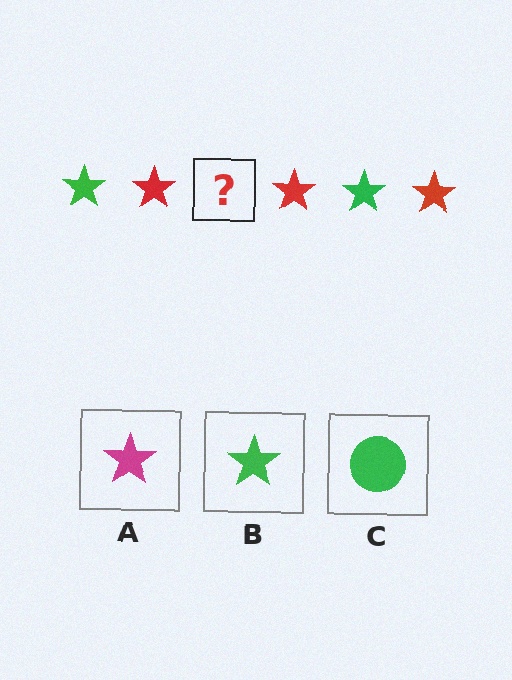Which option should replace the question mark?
Option B.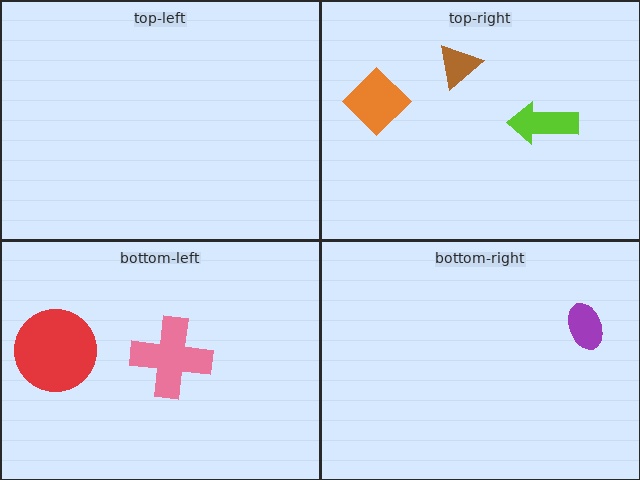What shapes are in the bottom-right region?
The purple ellipse.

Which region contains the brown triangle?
The top-right region.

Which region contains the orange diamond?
The top-right region.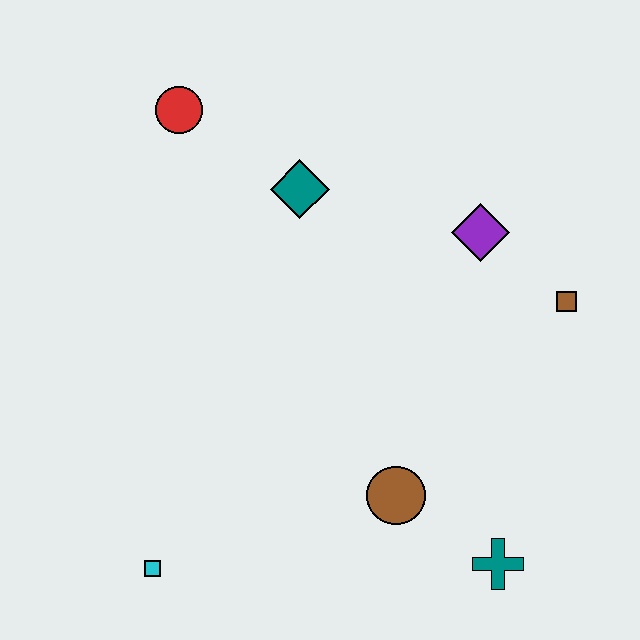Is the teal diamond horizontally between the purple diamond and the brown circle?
No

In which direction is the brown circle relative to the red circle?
The brown circle is below the red circle.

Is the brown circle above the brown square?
No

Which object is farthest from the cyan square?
The brown square is farthest from the cyan square.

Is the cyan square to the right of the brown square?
No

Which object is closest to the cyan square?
The brown circle is closest to the cyan square.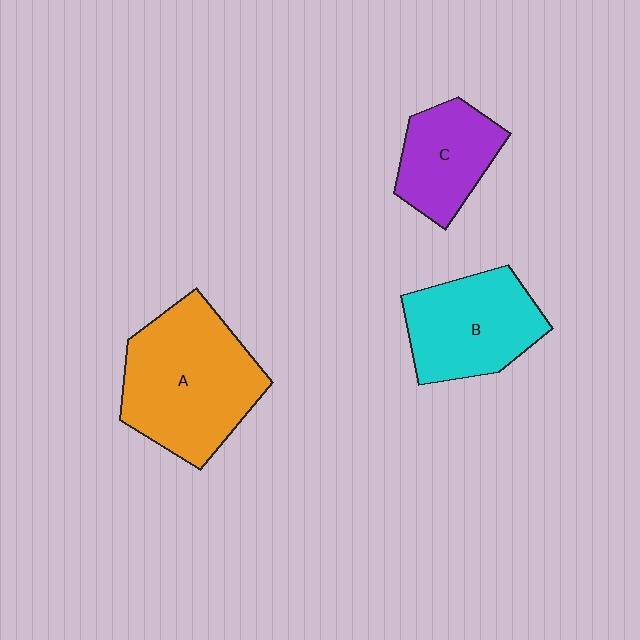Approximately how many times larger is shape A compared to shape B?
Approximately 1.4 times.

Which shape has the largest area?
Shape A (orange).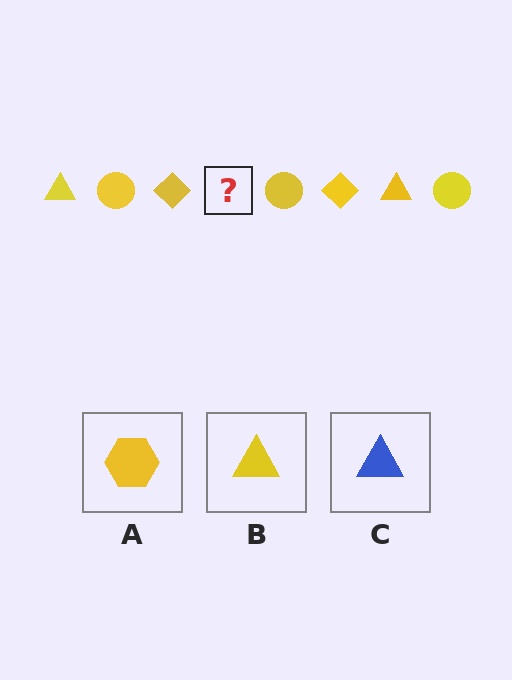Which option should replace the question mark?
Option B.